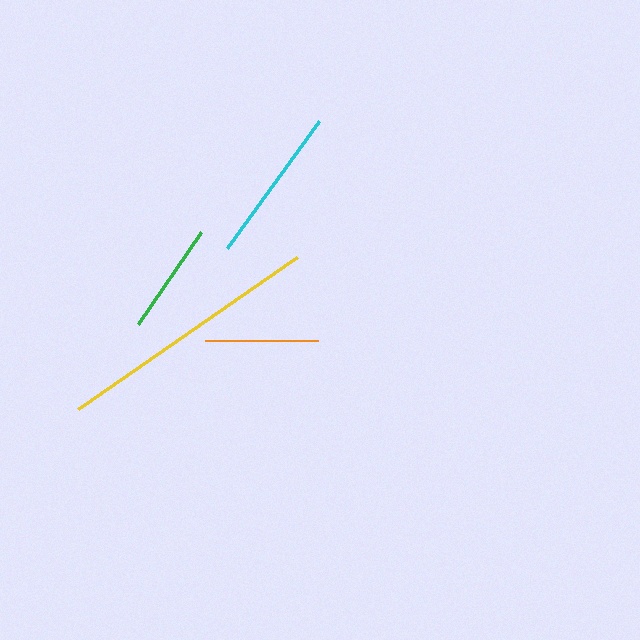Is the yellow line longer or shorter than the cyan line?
The yellow line is longer than the cyan line.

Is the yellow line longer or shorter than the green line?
The yellow line is longer than the green line.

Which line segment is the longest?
The yellow line is the longest at approximately 266 pixels.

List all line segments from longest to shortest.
From longest to shortest: yellow, cyan, orange, green.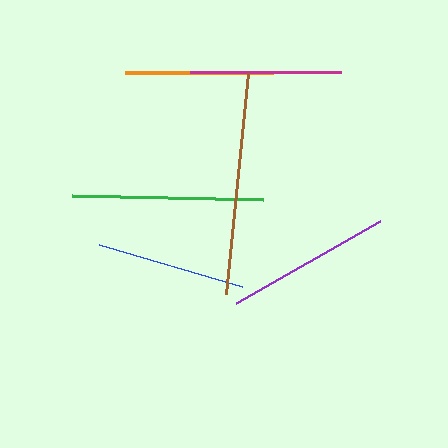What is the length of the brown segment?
The brown segment is approximately 221 pixels long.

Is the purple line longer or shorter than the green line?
The green line is longer than the purple line.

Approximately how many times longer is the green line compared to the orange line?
The green line is approximately 1.3 times the length of the orange line.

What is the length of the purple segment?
The purple segment is approximately 165 pixels long.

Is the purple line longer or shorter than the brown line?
The brown line is longer than the purple line.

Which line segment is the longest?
The brown line is the longest at approximately 221 pixels.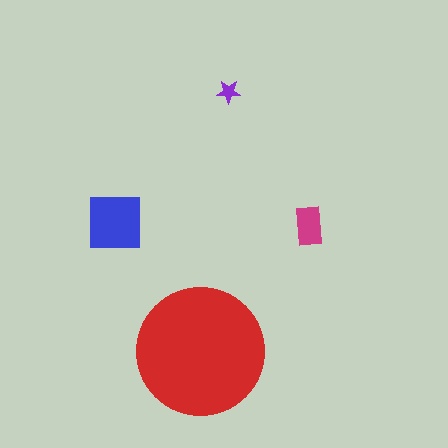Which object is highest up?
The purple star is topmost.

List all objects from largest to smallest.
The red circle, the blue square, the magenta rectangle, the purple star.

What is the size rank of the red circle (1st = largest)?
1st.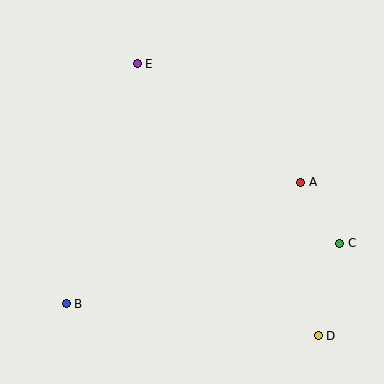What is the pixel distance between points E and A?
The distance between E and A is 202 pixels.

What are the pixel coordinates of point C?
Point C is at (340, 243).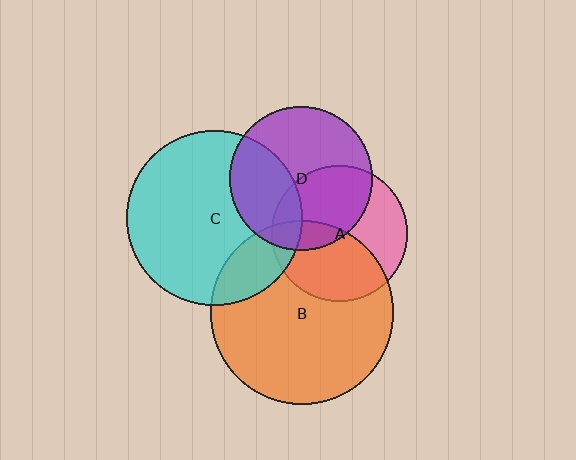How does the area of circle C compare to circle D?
Approximately 1.5 times.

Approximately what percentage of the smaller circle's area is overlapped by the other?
Approximately 20%.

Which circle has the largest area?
Circle B (orange).